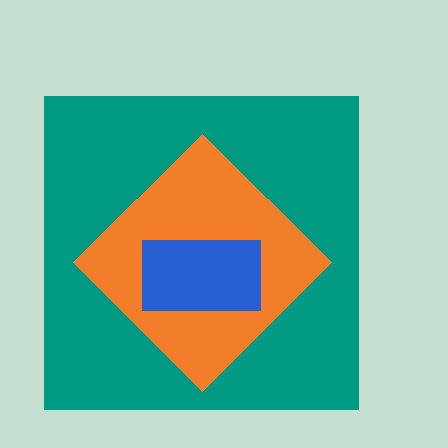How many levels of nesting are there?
3.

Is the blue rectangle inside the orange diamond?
Yes.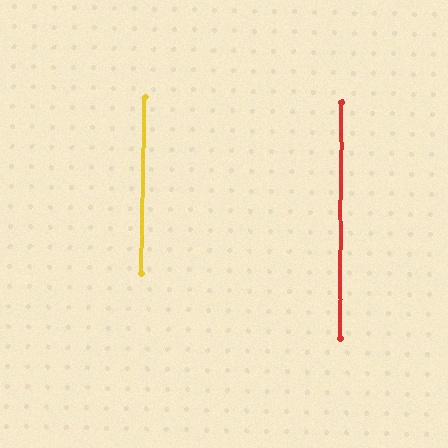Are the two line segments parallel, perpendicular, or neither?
Parallel — their directions differ by only 0.7°.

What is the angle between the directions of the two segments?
Approximately 1 degree.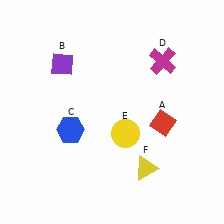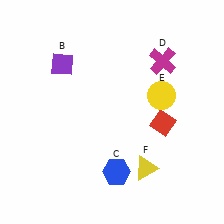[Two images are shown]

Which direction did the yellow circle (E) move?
The yellow circle (E) moved up.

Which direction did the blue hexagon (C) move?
The blue hexagon (C) moved right.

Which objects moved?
The objects that moved are: the blue hexagon (C), the yellow circle (E).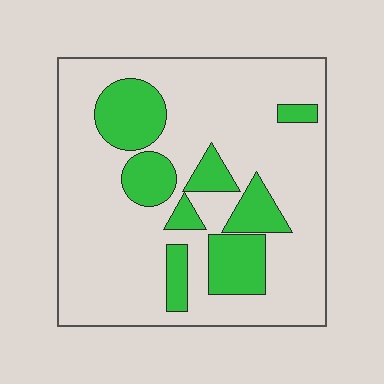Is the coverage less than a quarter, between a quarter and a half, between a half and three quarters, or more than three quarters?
Less than a quarter.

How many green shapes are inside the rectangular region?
8.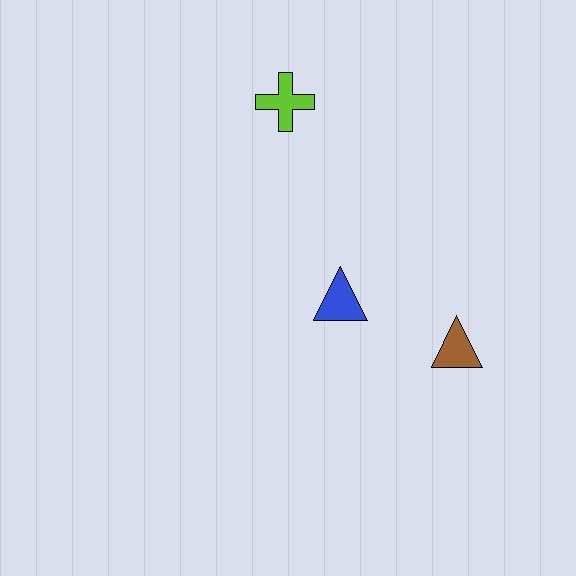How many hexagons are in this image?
There are no hexagons.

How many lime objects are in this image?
There is 1 lime object.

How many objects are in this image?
There are 3 objects.